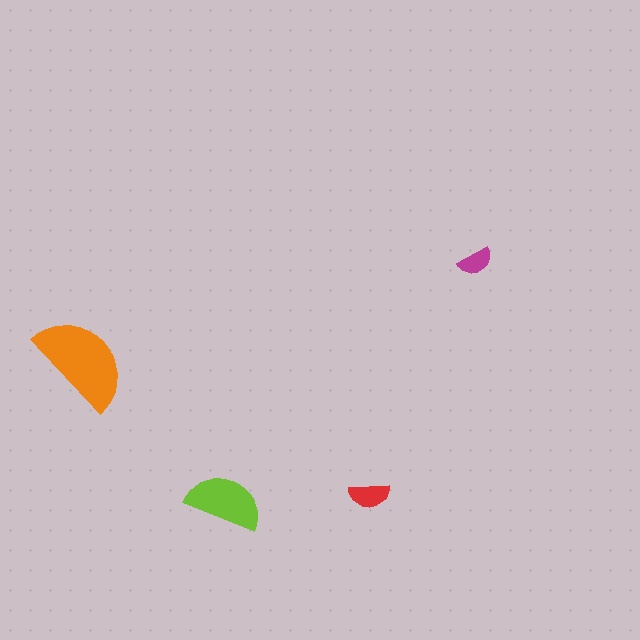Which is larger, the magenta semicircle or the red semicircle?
The red one.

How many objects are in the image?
There are 4 objects in the image.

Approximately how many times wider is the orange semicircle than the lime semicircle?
About 1.5 times wider.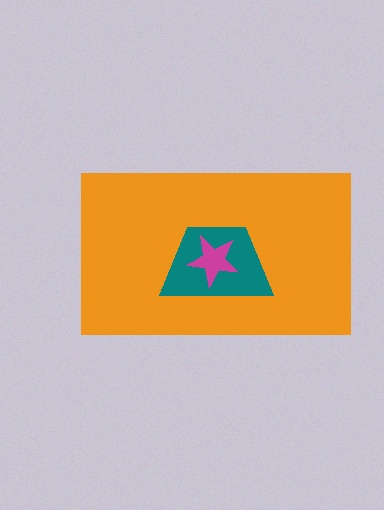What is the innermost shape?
The magenta star.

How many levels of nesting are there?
3.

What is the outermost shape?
The orange rectangle.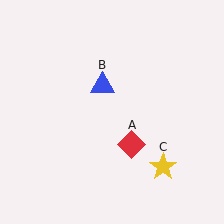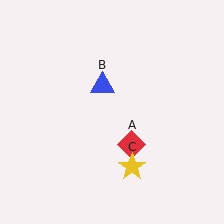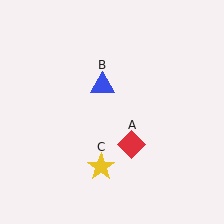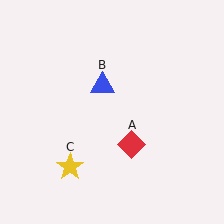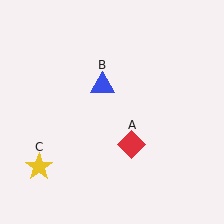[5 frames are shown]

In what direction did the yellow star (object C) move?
The yellow star (object C) moved left.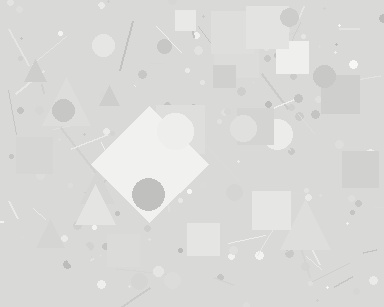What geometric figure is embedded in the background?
A diamond is embedded in the background.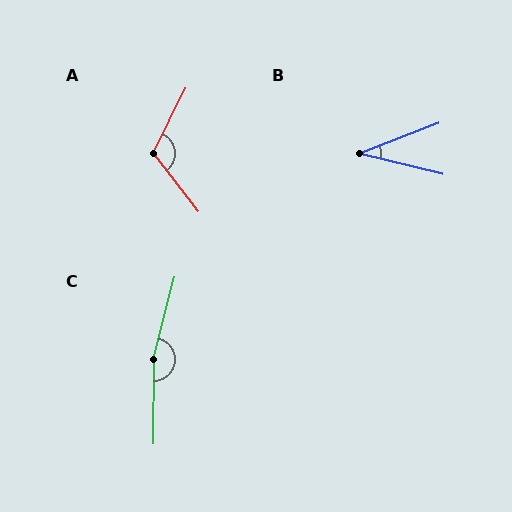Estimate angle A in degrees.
Approximately 116 degrees.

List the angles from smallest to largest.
B (35°), A (116°), C (166°).